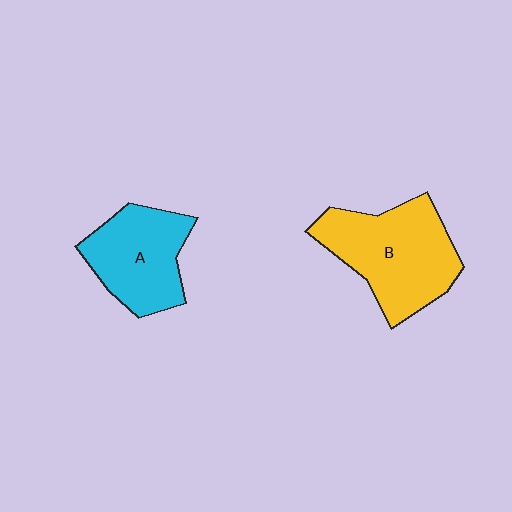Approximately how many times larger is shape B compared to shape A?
Approximately 1.3 times.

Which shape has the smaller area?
Shape A (cyan).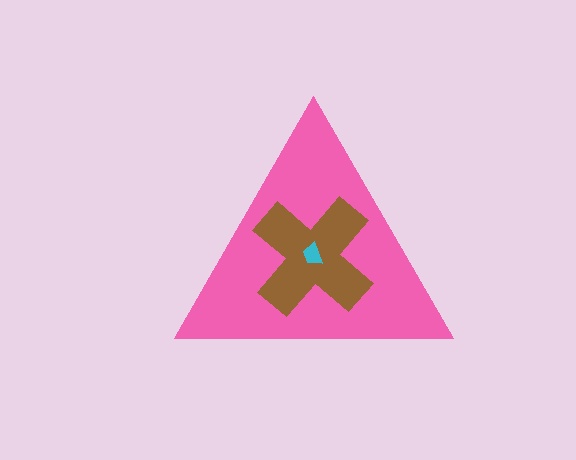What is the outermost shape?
The pink triangle.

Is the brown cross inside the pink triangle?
Yes.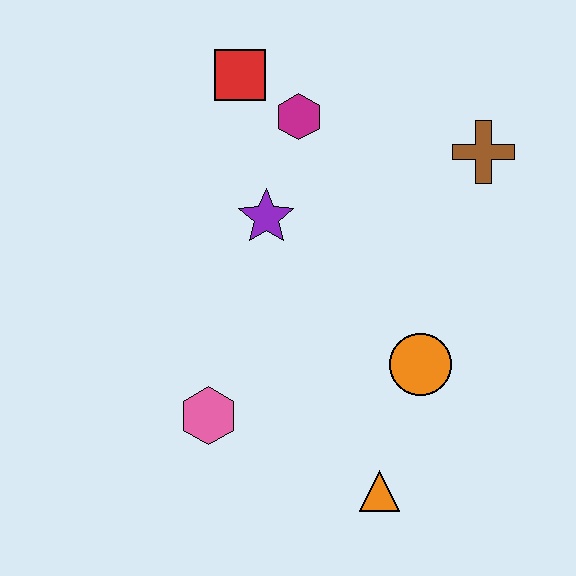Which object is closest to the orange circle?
The orange triangle is closest to the orange circle.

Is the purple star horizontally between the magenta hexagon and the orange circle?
No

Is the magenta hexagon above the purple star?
Yes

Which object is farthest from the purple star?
The orange triangle is farthest from the purple star.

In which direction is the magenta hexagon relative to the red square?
The magenta hexagon is to the right of the red square.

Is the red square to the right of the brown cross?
No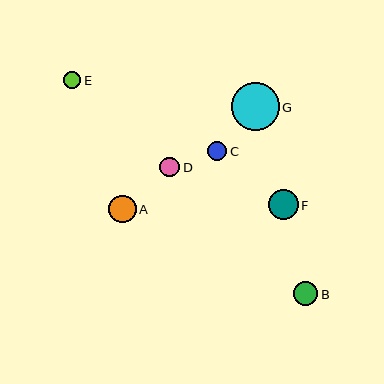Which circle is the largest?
Circle G is the largest with a size of approximately 48 pixels.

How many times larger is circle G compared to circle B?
Circle G is approximately 2.0 times the size of circle B.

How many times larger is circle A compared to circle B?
Circle A is approximately 1.1 times the size of circle B.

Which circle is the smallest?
Circle E is the smallest with a size of approximately 17 pixels.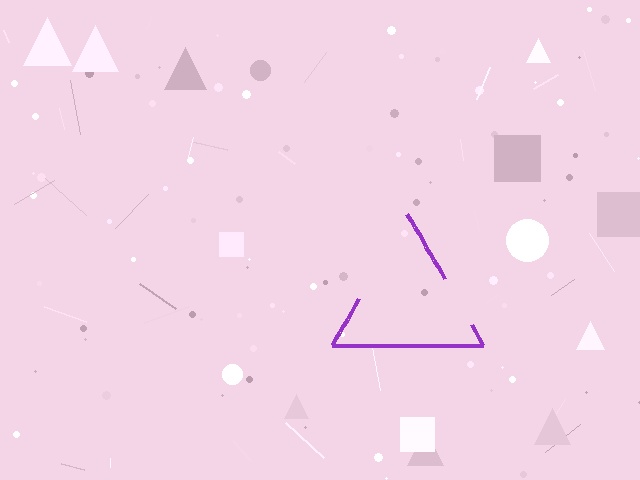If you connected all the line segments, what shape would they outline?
They would outline a triangle.